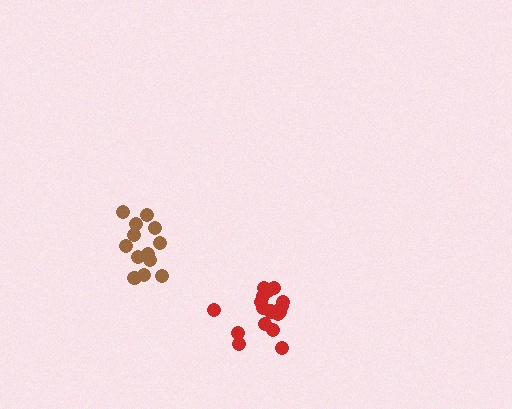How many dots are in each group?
Group 1: 17 dots, Group 2: 13 dots (30 total).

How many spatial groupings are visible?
There are 2 spatial groupings.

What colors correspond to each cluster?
The clusters are colored: red, brown.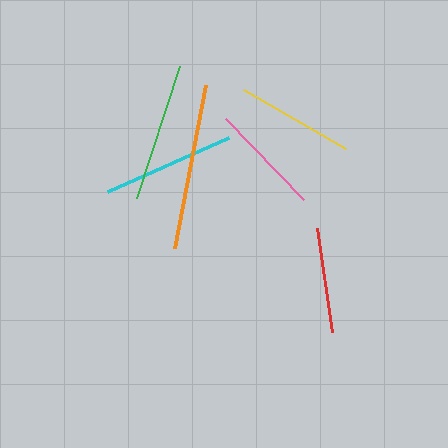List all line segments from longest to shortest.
From longest to shortest: orange, green, cyan, yellow, pink, red.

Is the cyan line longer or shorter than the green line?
The green line is longer than the cyan line.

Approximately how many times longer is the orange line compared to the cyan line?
The orange line is approximately 1.2 times the length of the cyan line.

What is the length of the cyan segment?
The cyan segment is approximately 132 pixels long.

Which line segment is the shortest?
The red line is the shortest at approximately 106 pixels.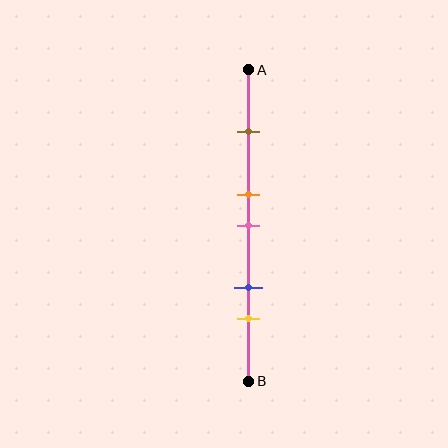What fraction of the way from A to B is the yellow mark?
The yellow mark is approximately 80% (0.8) of the way from A to B.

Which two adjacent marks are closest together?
The orange and pink marks are the closest adjacent pair.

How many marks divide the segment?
There are 5 marks dividing the segment.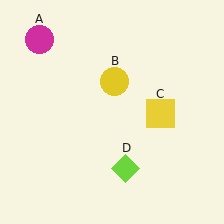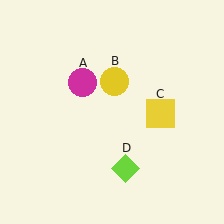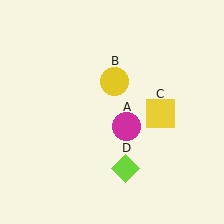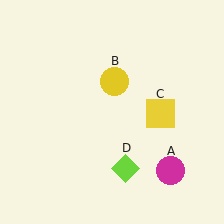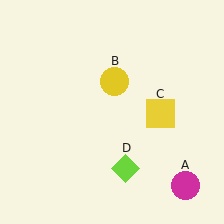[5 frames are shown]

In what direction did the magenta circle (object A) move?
The magenta circle (object A) moved down and to the right.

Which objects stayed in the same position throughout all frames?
Yellow circle (object B) and yellow square (object C) and lime diamond (object D) remained stationary.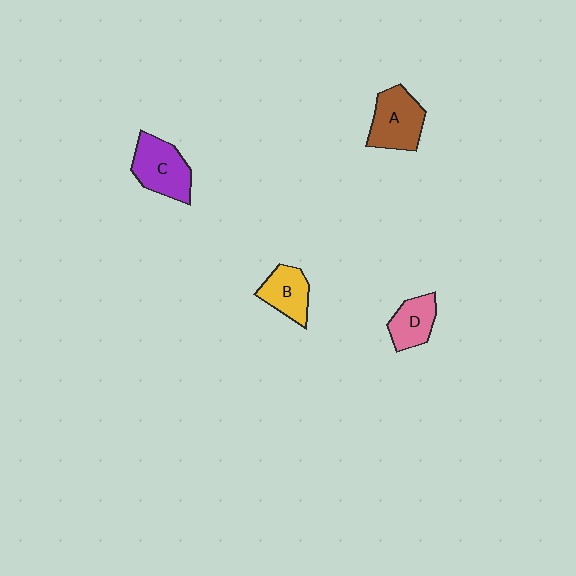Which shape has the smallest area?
Shape D (pink).